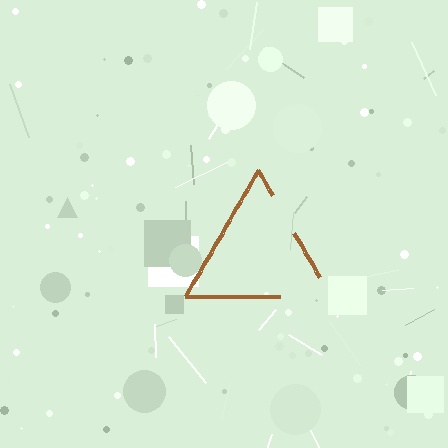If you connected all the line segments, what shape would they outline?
They would outline a triangle.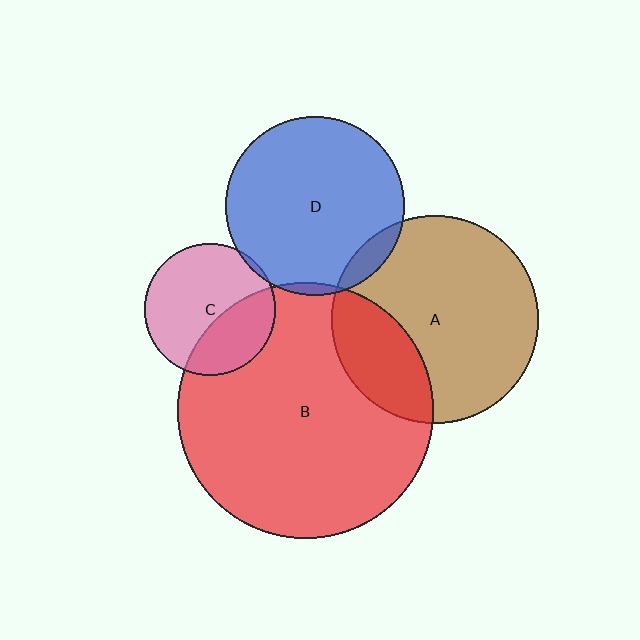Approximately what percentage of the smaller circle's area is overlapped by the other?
Approximately 35%.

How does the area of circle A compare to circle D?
Approximately 1.3 times.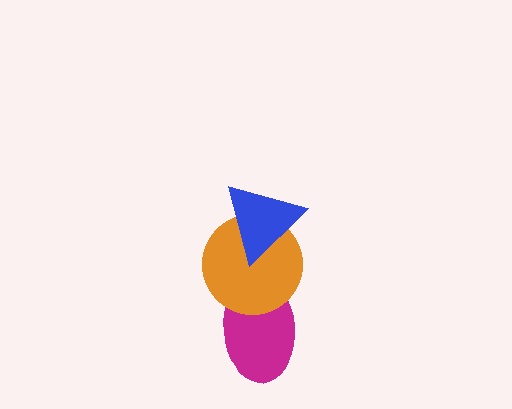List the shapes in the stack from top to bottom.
From top to bottom: the blue triangle, the orange circle, the magenta ellipse.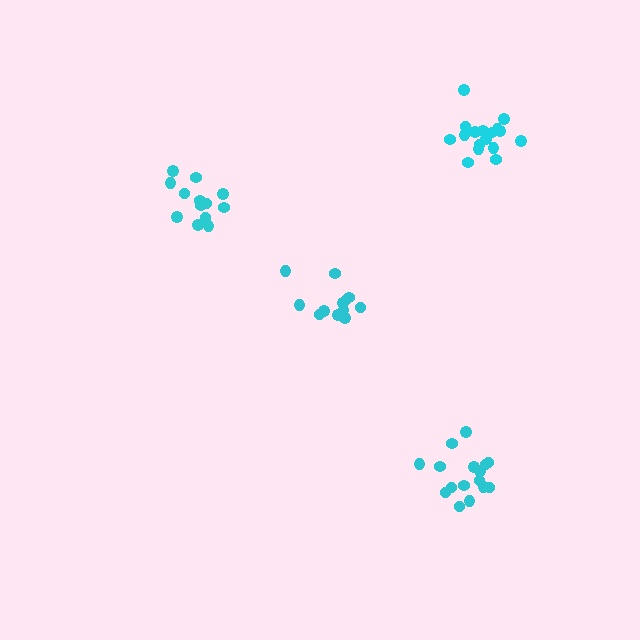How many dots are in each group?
Group 1: 17 dots, Group 2: 13 dots, Group 3: 16 dots, Group 4: 12 dots (58 total).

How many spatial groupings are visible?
There are 4 spatial groupings.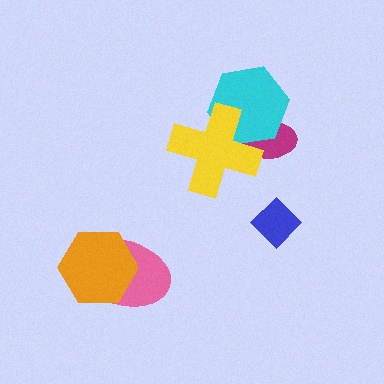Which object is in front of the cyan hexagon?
The yellow cross is in front of the cyan hexagon.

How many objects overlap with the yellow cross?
2 objects overlap with the yellow cross.